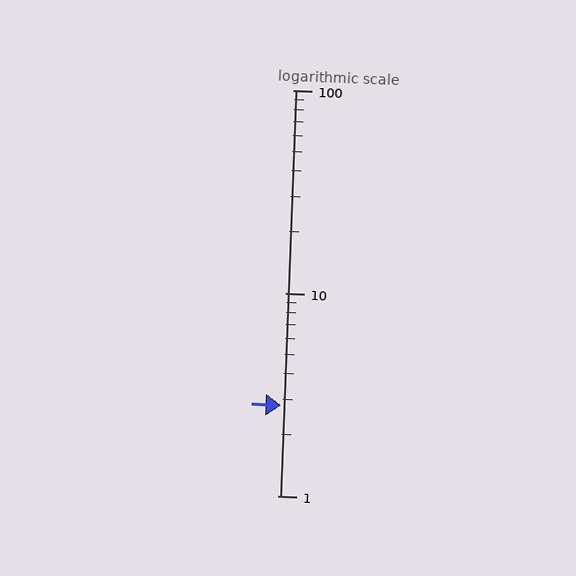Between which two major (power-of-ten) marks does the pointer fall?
The pointer is between 1 and 10.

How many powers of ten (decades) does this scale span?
The scale spans 2 decades, from 1 to 100.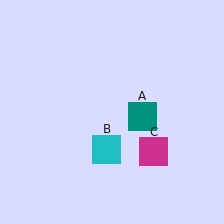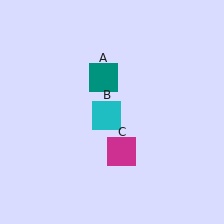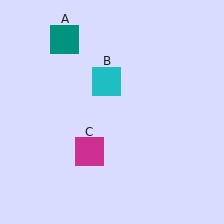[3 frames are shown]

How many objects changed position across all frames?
3 objects changed position: teal square (object A), cyan square (object B), magenta square (object C).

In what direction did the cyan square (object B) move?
The cyan square (object B) moved up.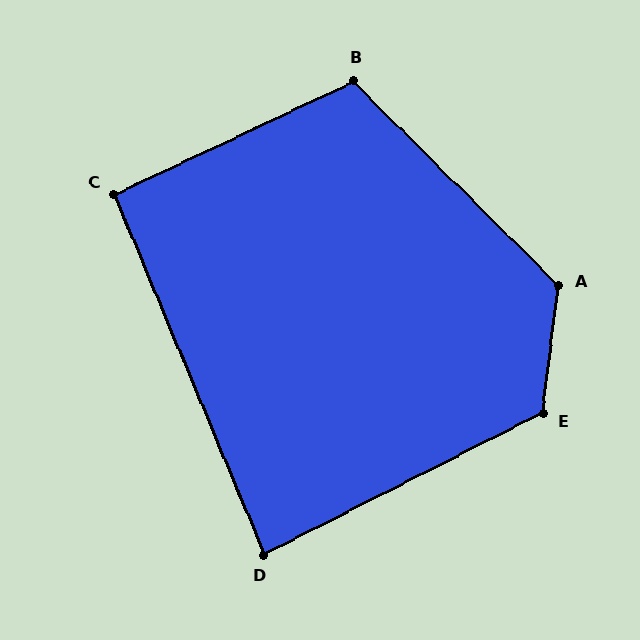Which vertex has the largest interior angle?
A, at approximately 128 degrees.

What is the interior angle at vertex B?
Approximately 110 degrees (obtuse).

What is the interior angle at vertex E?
Approximately 124 degrees (obtuse).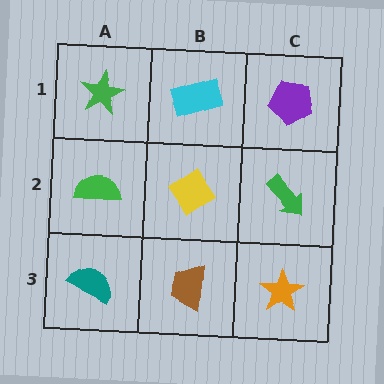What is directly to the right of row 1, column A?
A cyan rectangle.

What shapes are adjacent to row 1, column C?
A green arrow (row 2, column C), a cyan rectangle (row 1, column B).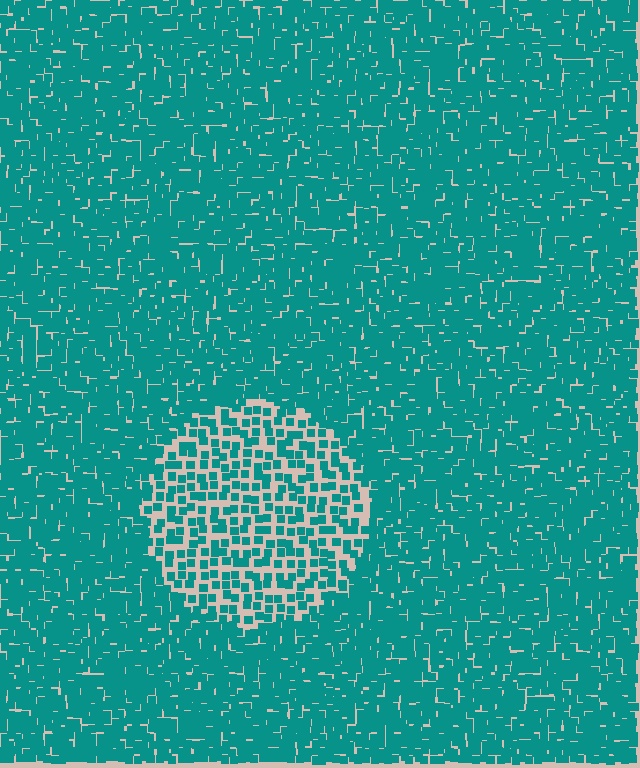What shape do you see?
I see a circle.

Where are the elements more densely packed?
The elements are more densely packed outside the circle boundary.